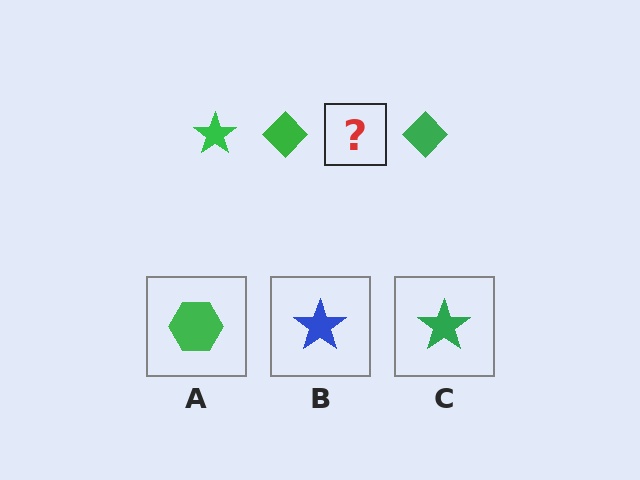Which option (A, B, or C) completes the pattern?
C.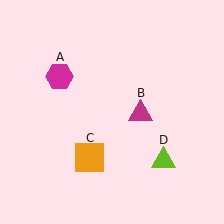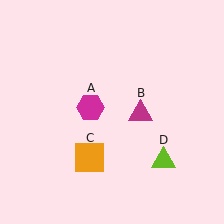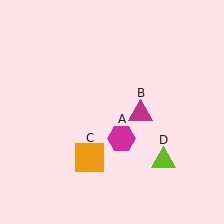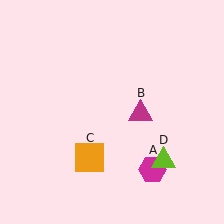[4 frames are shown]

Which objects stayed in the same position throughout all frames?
Magenta triangle (object B) and orange square (object C) and lime triangle (object D) remained stationary.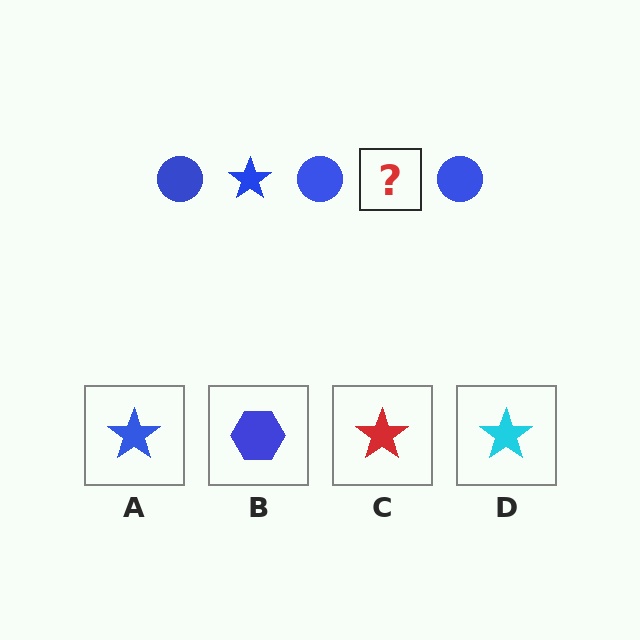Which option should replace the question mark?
Option A.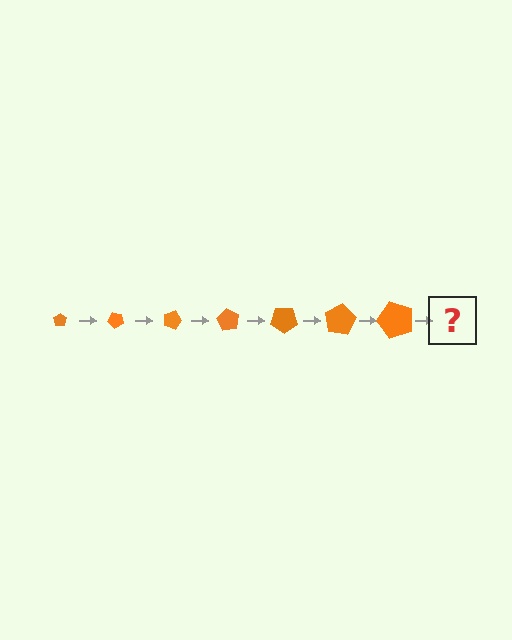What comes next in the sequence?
The next element should be a pentagon, larger than the previous one and rotated 315 degrees from the start.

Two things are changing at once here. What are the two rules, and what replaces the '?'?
The two rules are that the pentagon grows larger each step and it rotates 45 degrees each step. The '?' should be a pentagon, larger than the previous one and rotated 315 degrees from the start.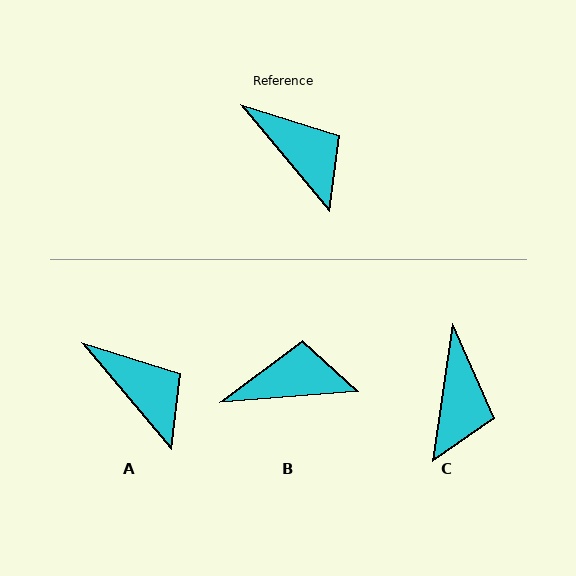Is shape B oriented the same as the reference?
No, it is off by about 55 degrees.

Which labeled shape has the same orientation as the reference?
A.